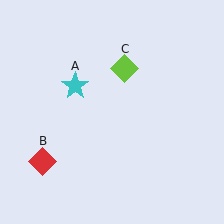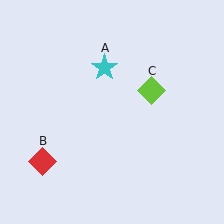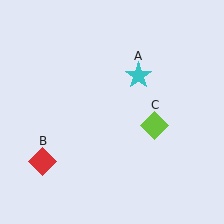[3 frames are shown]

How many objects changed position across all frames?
2 objects changed position: cyan star (object A), lime diamond (object C).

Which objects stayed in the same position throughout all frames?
Red diamond (object B) remained stationary.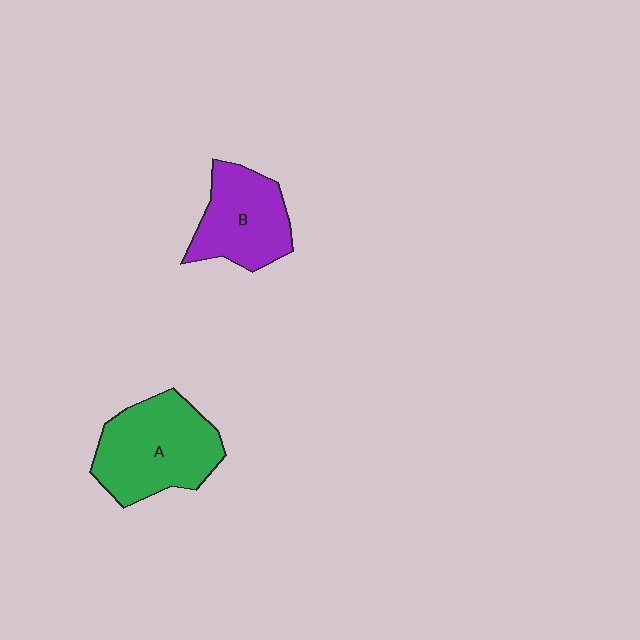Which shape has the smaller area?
Shape B (purple).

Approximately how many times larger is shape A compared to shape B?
Approximately 1.3 times.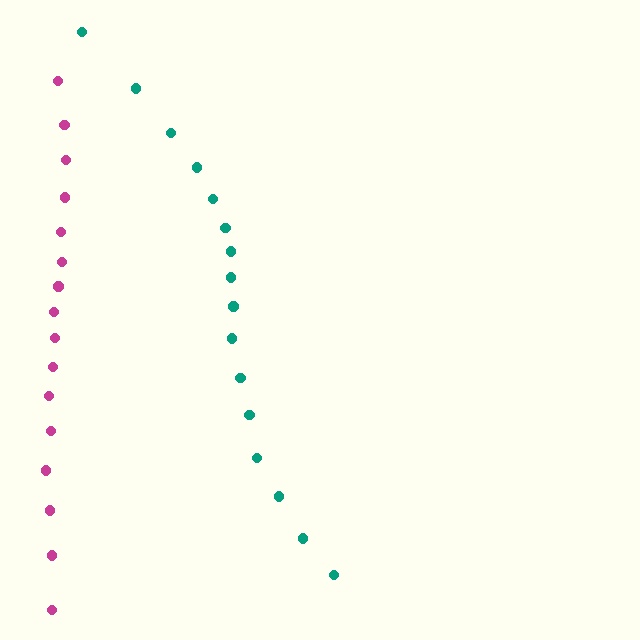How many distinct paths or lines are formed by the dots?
There are 2 distinct paths.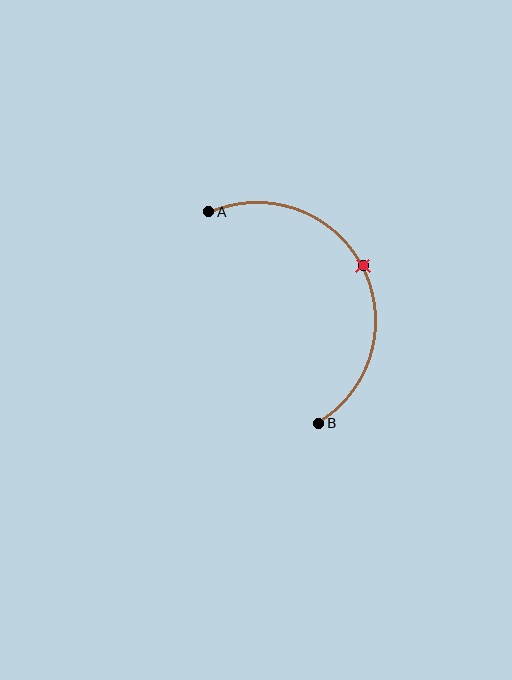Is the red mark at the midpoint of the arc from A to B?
Yes. The red mark lies on the arc at equal arc-length from both A and B — it is the arc midpoint.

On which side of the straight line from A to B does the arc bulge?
The arc bulges to the right of the straight line connecting A and B.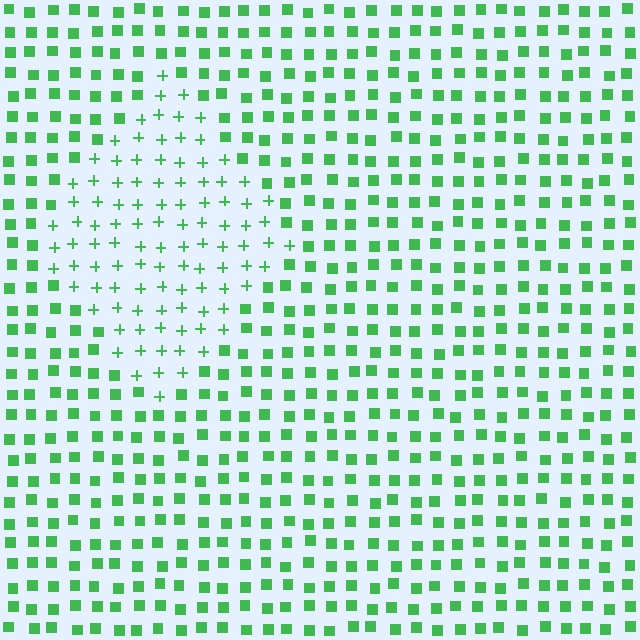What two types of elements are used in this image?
The image uses plus signs inside the diamond region and squares outside it.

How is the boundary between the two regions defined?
The boundary is defined by a change in element shape: plus signs inside vs. squares outside. All elements share the same color and spacing.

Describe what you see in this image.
The image is filled with small green elements arranged in a uniform grid. A diamond-shaped region contains plus signs, while the surrounding area contains squares. The boundary is defined purely by the change in element shape.